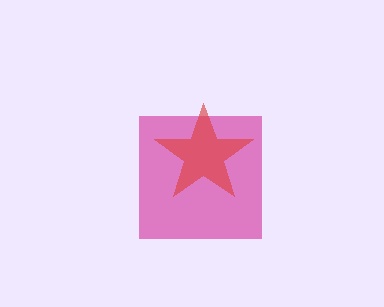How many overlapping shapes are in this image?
There are 2 overlapping shapes in the image.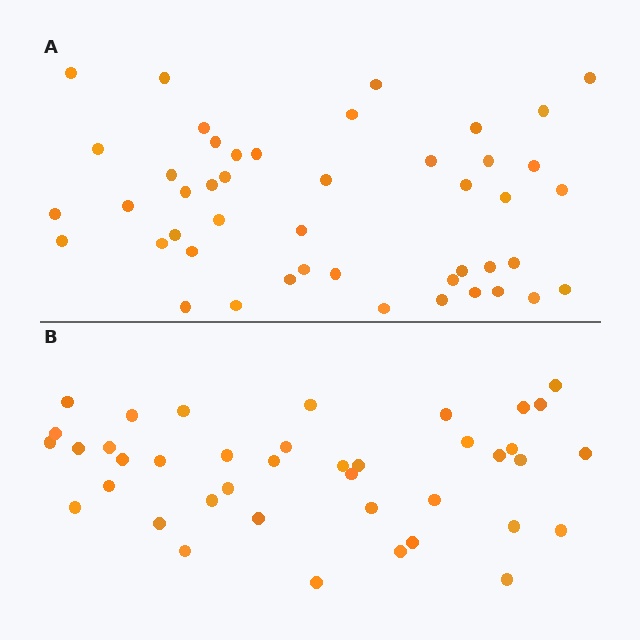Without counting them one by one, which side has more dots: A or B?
Region A (the top region) has more dots.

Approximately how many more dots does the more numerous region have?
Region A has about 6 more dots than region B.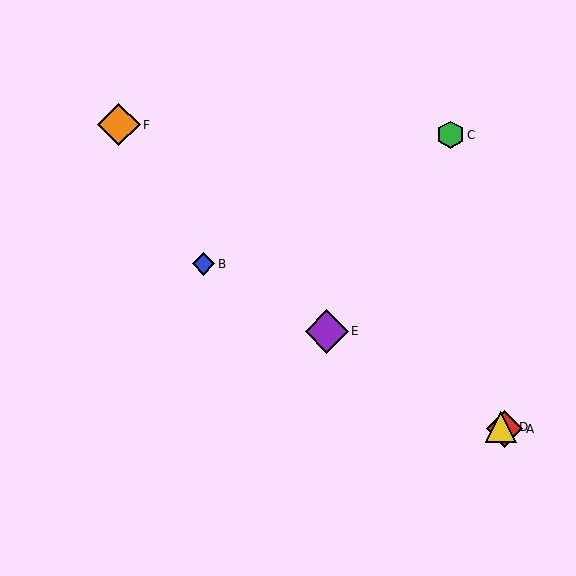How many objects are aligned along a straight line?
4 objects (A, B, D, E) are aligned along a straight line.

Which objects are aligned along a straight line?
Objects A, B, D, E are aligned along a straight line.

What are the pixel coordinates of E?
Object E is at (327, 331).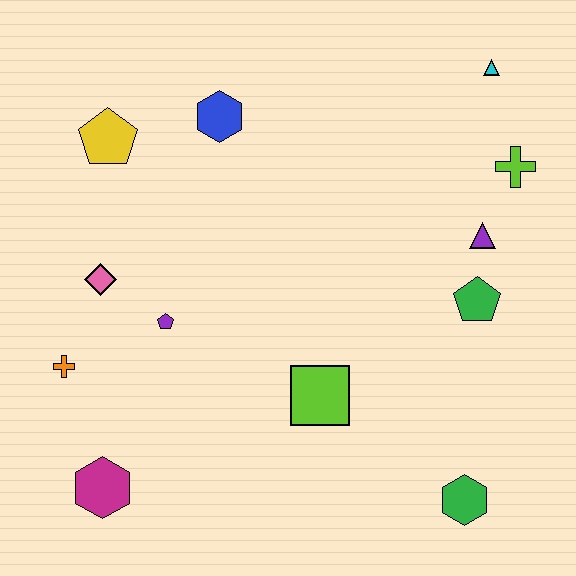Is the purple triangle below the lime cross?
Yes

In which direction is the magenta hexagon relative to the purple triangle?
The magenta hexagon is to the left of the purple triangle.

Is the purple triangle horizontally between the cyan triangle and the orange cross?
Yes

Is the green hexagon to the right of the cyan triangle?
No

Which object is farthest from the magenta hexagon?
The cyan triangle is farthest from the magenta hexagon.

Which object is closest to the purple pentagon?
The pink diamond is closest to the purple pentagon.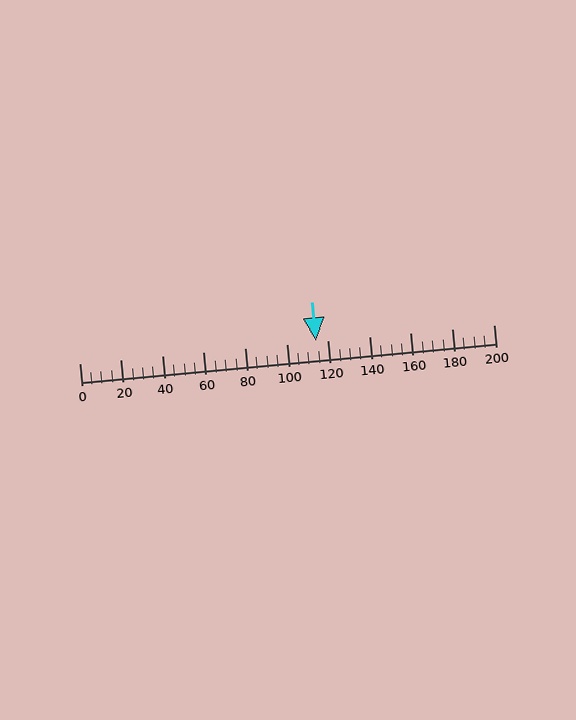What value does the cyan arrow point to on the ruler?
The cyan arrow points to approximately 114.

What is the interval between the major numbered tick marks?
The major tick marks are spaced 20 units apart.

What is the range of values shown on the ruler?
The ruler shows values from 0 to 200.